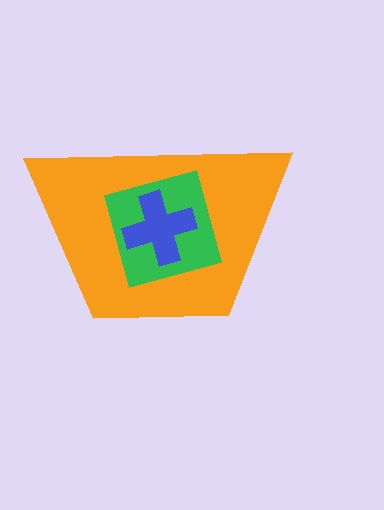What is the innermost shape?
The blue cross.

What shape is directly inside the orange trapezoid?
The green square.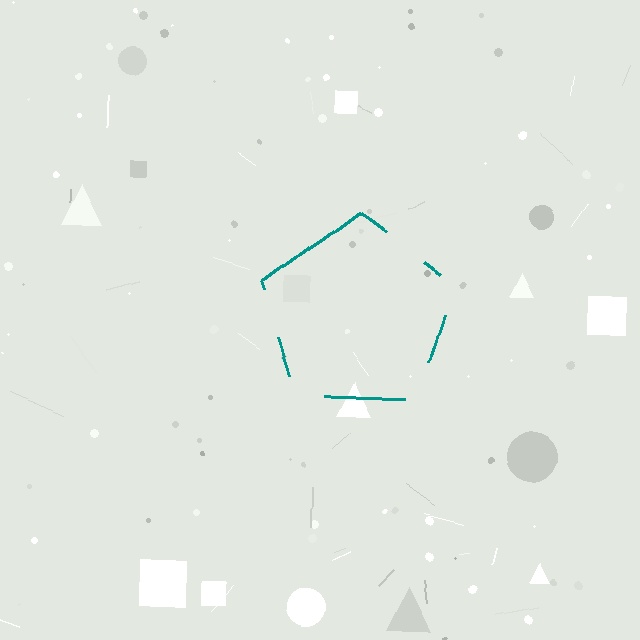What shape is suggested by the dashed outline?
The dashed outline suggests a pentagon.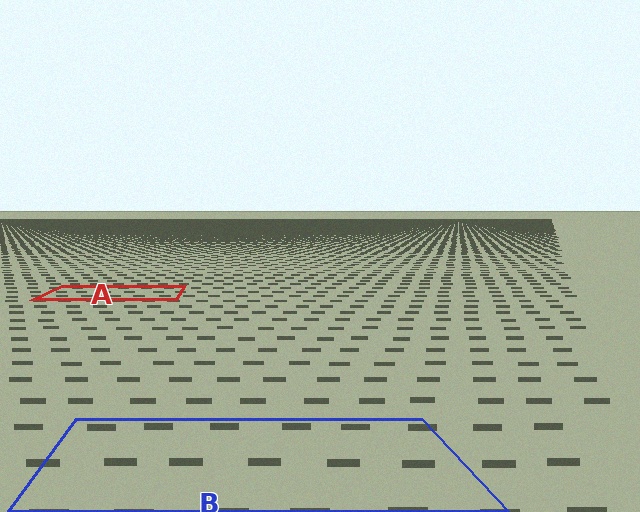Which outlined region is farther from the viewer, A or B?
Region A is farther from the viewer — the texture elements inside it appear smaller and more densely packed.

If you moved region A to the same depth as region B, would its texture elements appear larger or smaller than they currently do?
They would appear larger. At a closer depth, the same texture elements are projected at a bigger on-screen size.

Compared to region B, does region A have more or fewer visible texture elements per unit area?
Region A has more texture elements per unit area — they are packed more densely because it is farther away.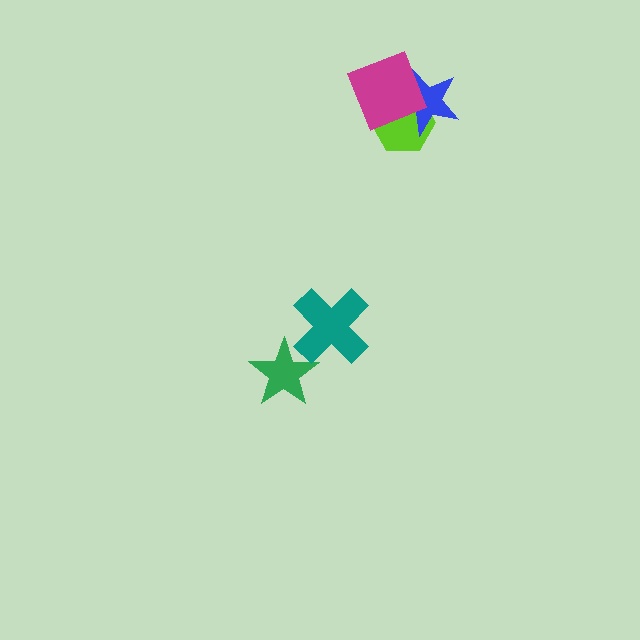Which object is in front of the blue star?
The magenta square is in front of the blue star.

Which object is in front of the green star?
The teal cross is in front of the green star.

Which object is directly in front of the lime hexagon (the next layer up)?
The blue star is directly in front of the lime hexagon.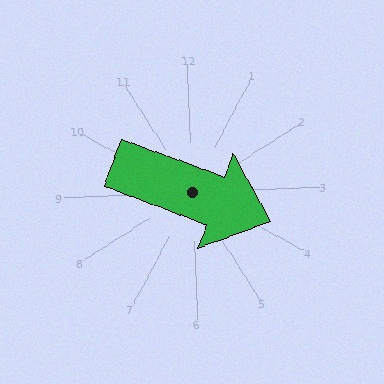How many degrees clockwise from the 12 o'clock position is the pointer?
Approximately 113 degrees.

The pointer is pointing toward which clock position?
Roughly 4 o'clock.